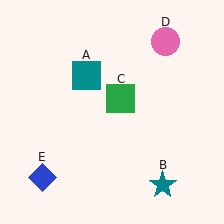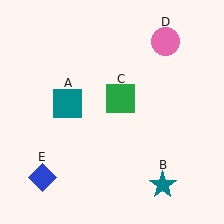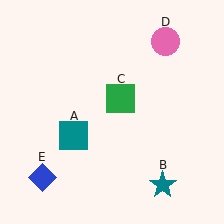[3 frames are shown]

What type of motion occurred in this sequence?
The teal square (object A) rotated counterclockwise around the center of the scene.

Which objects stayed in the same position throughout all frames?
Teal star (object B) and green square (object C) and pink circle (object D) and blue diamond (object E) remained stationary.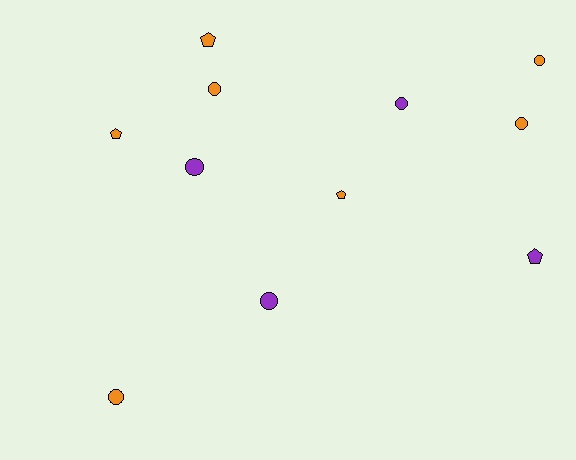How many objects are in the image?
There are 11 objects.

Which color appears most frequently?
Orange, with 7 objects.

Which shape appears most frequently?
Circle, with 7 objects.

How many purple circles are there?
There are 3 purple circles.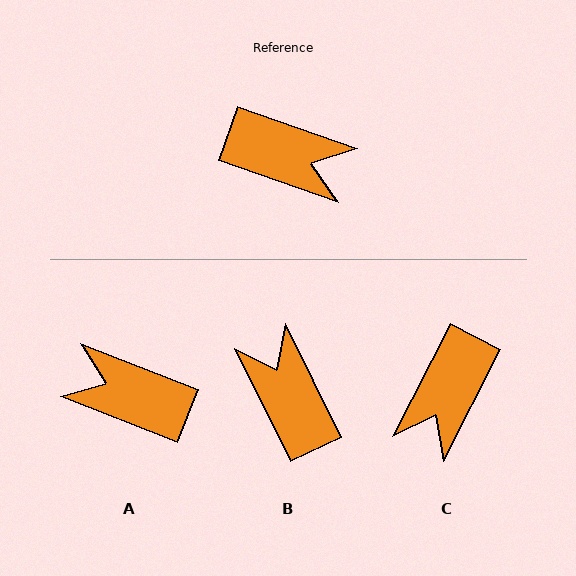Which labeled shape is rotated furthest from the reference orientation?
A, about 178 degrees away.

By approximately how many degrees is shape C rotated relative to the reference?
Approximately 98 degrees clockwise.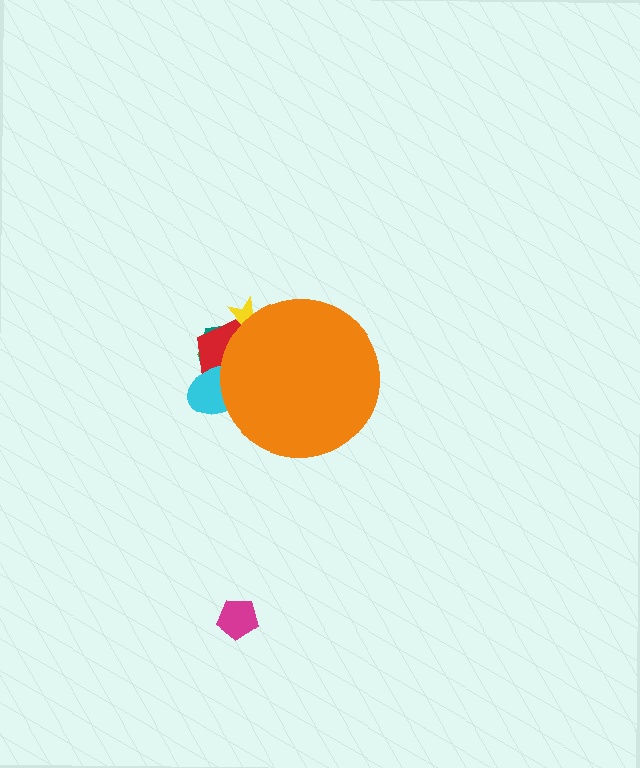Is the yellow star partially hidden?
Yes, the yellow star is partially hidden behind the orange circle.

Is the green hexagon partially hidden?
Yes, the green hexagon is partially hidden behind the orange circle.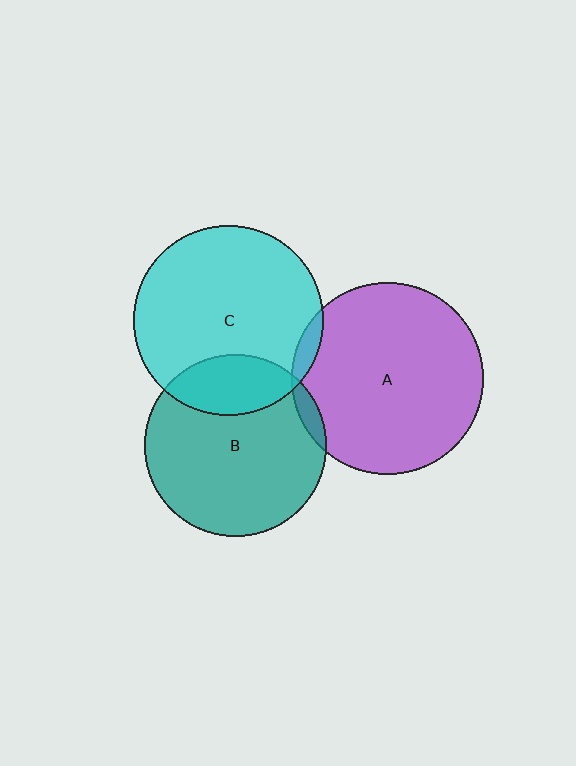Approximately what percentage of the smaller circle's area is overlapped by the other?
Approximately 5%.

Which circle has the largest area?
Circle A (purple).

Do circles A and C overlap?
Yes.